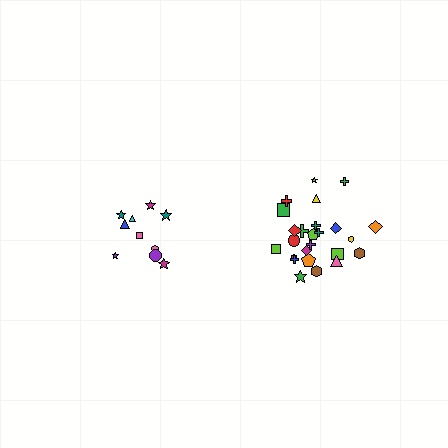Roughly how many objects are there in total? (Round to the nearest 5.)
Roughly 35 objects in total.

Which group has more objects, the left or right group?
The right group.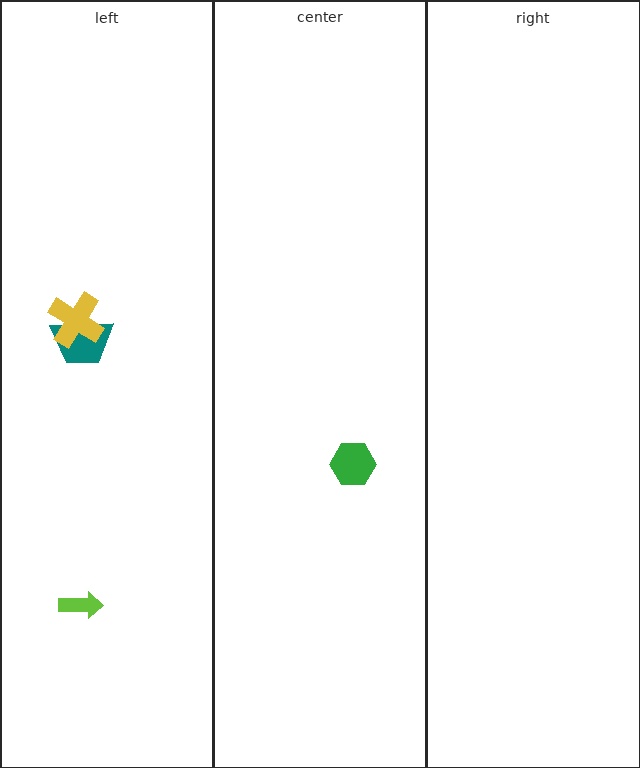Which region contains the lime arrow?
The left region.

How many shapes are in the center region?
1.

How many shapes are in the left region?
3.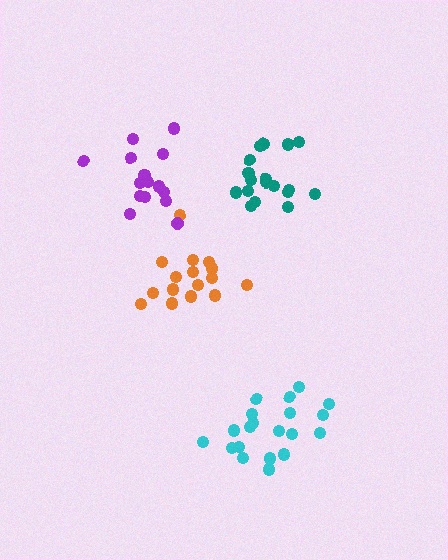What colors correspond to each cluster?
The clusters are colored: cyan, orange, purple, teal.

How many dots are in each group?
Group 1: 20 dots, Group 2: 16 dots, Group 3: 15 dots, Group 4: 18 dots (69 total).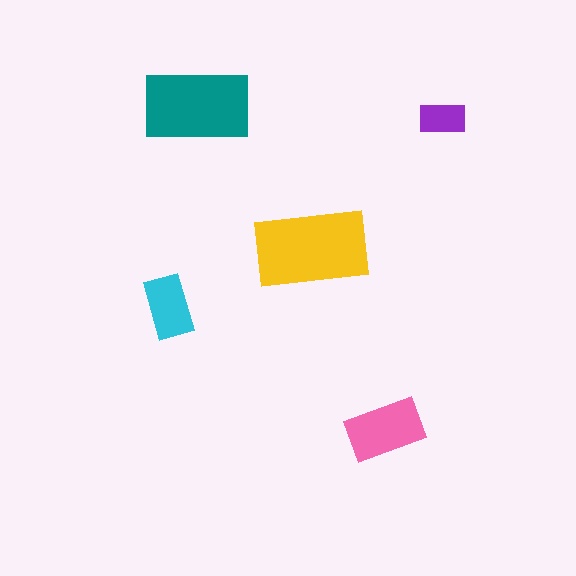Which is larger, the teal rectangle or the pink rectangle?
The teal one.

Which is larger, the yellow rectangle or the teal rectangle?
The yellow one.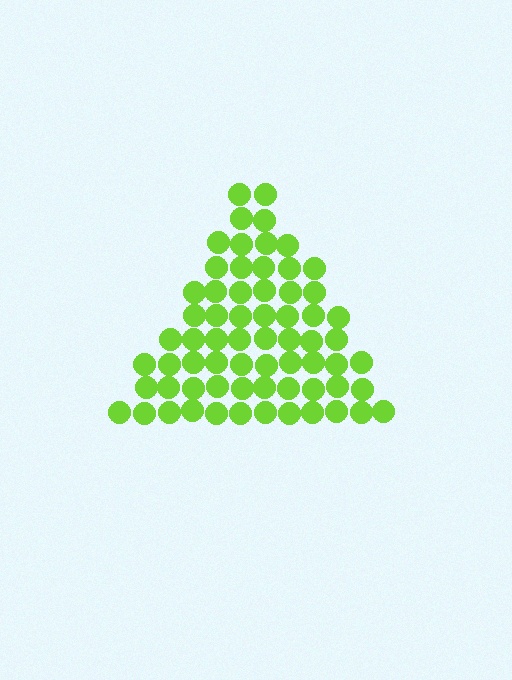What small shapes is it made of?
It is made of small circles.